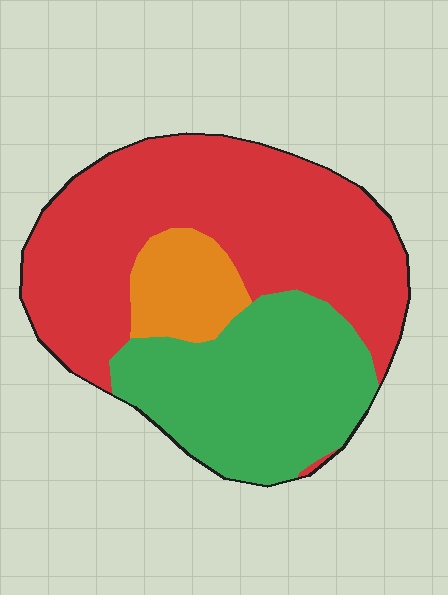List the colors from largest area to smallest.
From largest to smallest: red, green, orange.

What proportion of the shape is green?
Green takes up about one third (1/3) of the shape.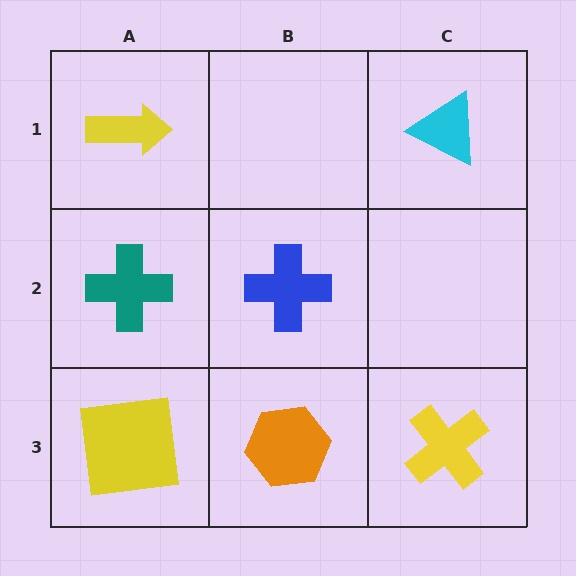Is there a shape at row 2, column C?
No, that cell is empty.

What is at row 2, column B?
A blue cross.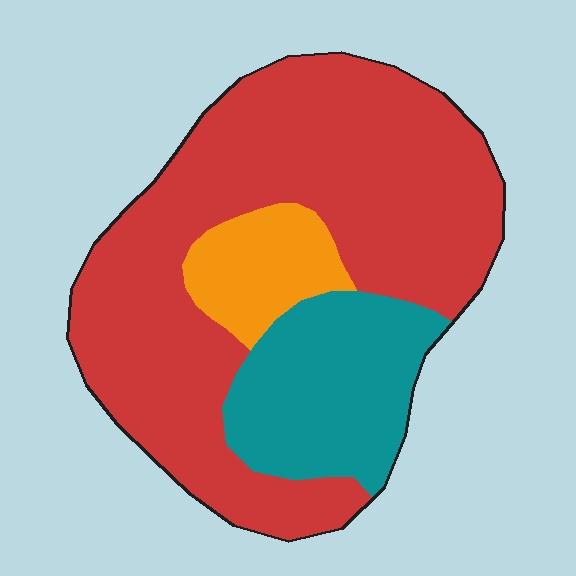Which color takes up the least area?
Orange, at roughly 10%.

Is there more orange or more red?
Red.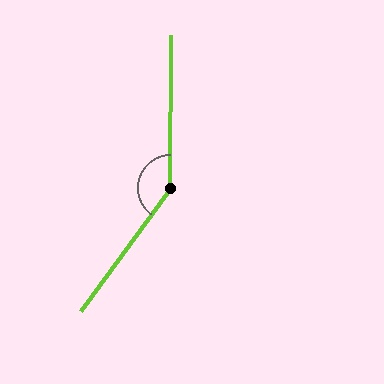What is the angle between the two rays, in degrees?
Approximately 144 degrees.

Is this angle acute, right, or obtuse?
It is obtuse.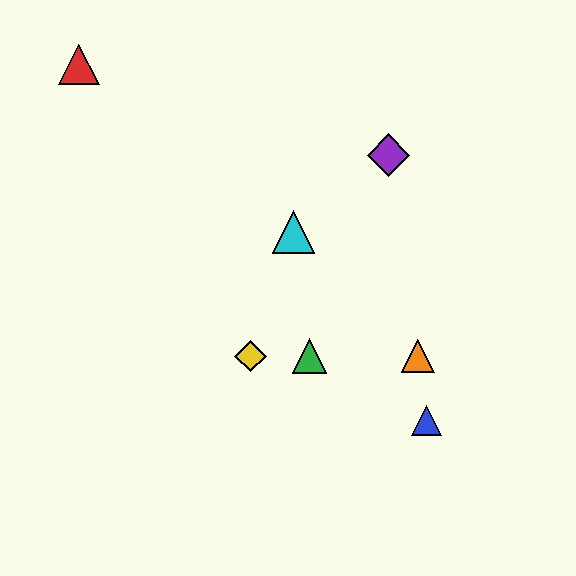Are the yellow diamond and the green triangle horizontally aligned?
Yes, both are at y≈356.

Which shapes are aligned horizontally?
The green triangle, the yellow diamond, the orange triangle are aligned horizontally.